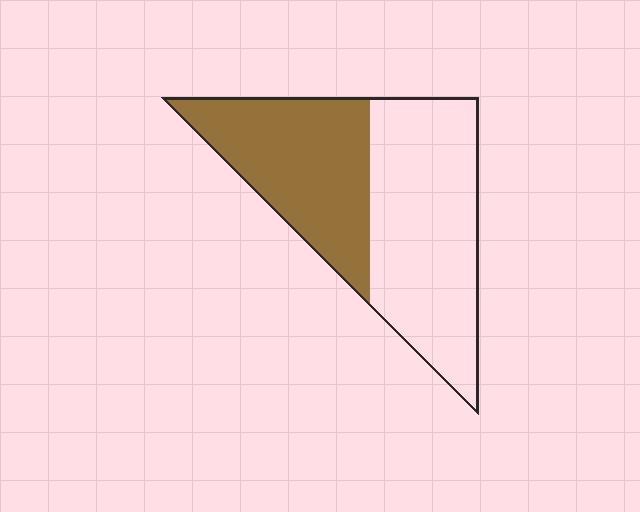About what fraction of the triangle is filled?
About two fifths (2/5).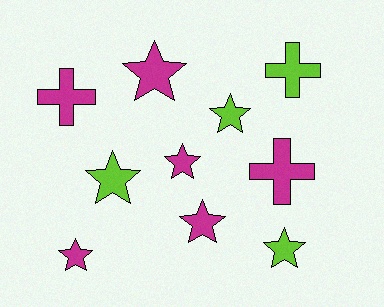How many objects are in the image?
There are 10 objects.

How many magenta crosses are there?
There are 2 magenta crosses.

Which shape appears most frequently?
Star, with 7 objects.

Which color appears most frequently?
Magenta, with 6 objects.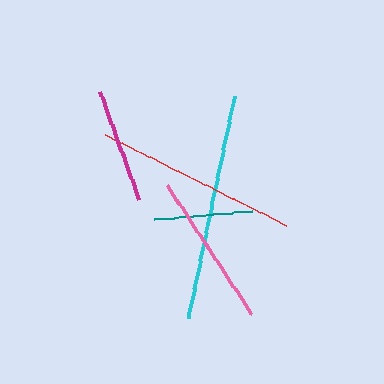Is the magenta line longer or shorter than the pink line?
The pink line is longer than the magenta line.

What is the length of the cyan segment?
The cyan segment is approximately 226 pixels long.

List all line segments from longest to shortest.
From longest to shortest: cyan, red, pink, magenta, teal.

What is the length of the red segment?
The red segment is approximately 202 pixels long.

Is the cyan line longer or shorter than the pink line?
The cyan line is longer than the pink line.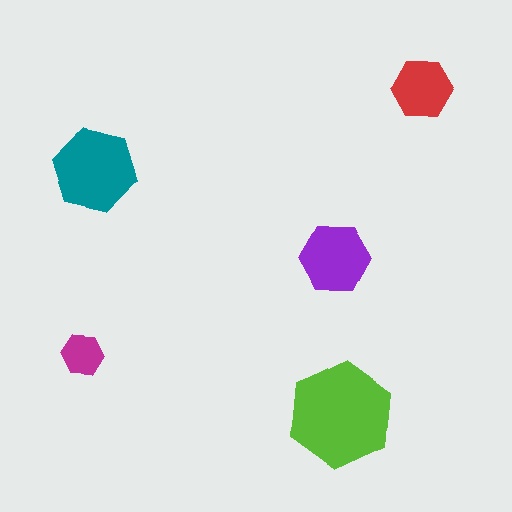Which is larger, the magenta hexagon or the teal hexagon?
The teal one.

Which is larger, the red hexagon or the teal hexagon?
The teal one.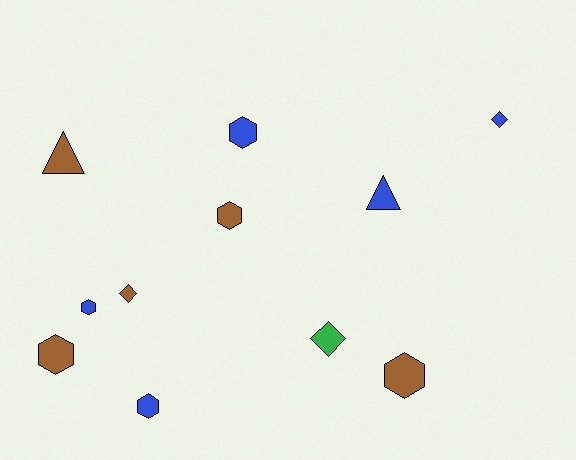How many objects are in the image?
There are 11 objects.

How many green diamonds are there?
There is 1 green diamond.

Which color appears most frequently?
Blue, with 5 objects.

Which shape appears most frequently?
Hexagon, with 6 objects.